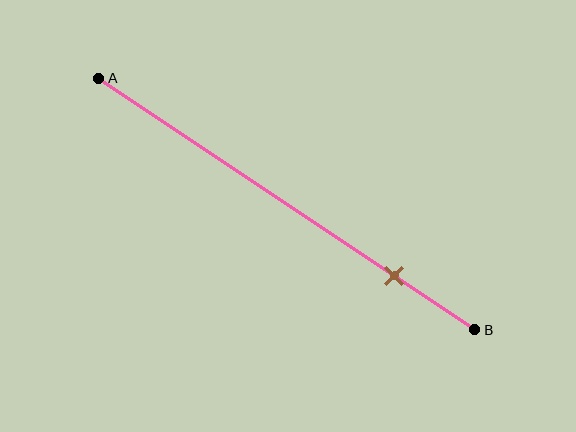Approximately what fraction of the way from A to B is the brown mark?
The brown mark is approximately 80% of the way from A to B.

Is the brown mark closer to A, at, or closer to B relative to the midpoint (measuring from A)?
The brown mark is closer to point B than the midpoint of segment AB.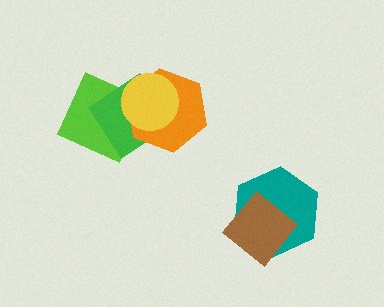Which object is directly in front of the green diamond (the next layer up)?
The orange hexagon is directly in front of the green diamond.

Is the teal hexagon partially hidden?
Yes, it is partially covered by another shape.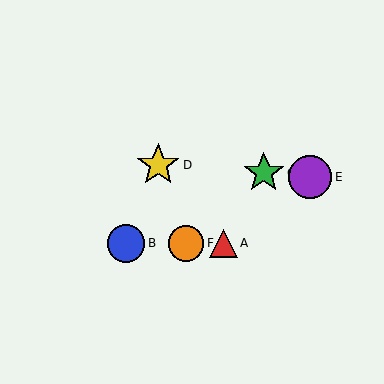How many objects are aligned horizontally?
3 objects (A, B, F) are aligned horizontally.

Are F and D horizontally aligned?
No, F is at y≈243 and D is at y≈165.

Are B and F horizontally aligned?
Yes, both are at y≈243.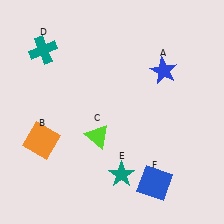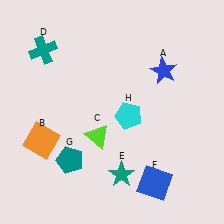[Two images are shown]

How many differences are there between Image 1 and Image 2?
There are 2 differences between the two images.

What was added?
A teal pentagon (G), a cyan pentagon (H) were added in Image 2.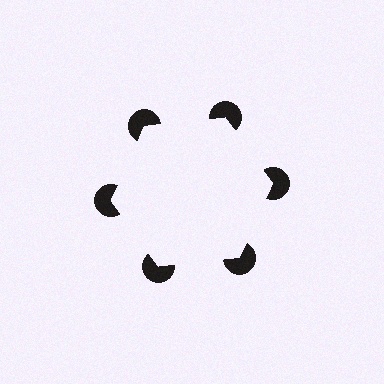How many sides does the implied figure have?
6 sides.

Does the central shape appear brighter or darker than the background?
It typically appears slightly brighter than the background, even though no actual brightness change is drawn.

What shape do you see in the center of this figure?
An illusory hexagon — its edges are inferred from the aligned wedge cuts in the pac-man discs, not physically drawn.